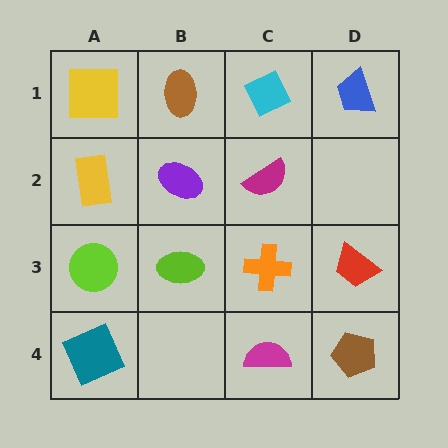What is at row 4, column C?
A magenta semicircle.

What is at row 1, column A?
A yellow square.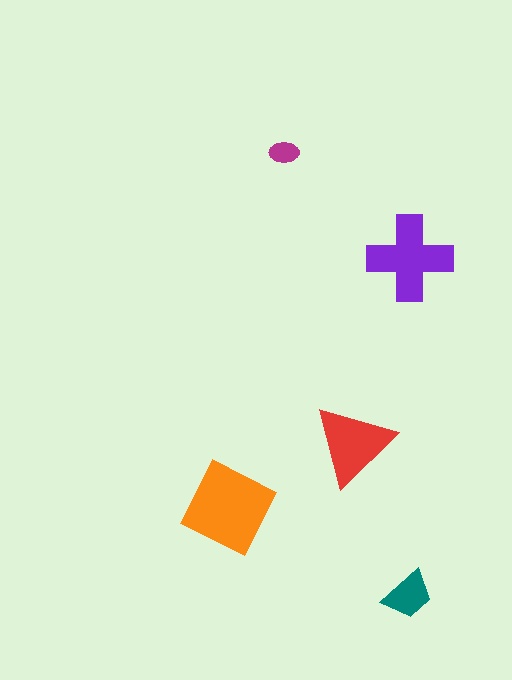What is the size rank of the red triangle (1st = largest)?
3rd.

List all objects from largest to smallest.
The orange square, the purple cross, the red triangle, the teal trapezoid, the magenta ellipse.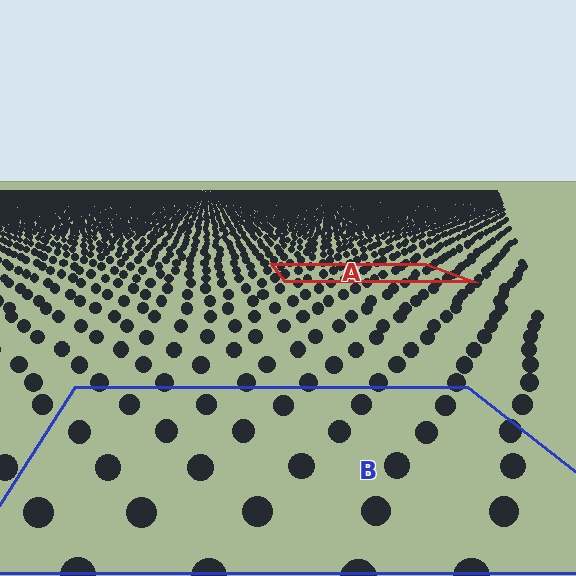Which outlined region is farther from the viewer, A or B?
Region A is farther from the viewer — the texture elements inside it appear smaller and more densely packed.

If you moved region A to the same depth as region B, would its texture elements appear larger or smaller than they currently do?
They would appear larger. At a closer depth, the same texture elements are projected at a bigger on-screen size.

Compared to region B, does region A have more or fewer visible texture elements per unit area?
Region A has more texture elements per unit area — they are packed more densely because it is farther away.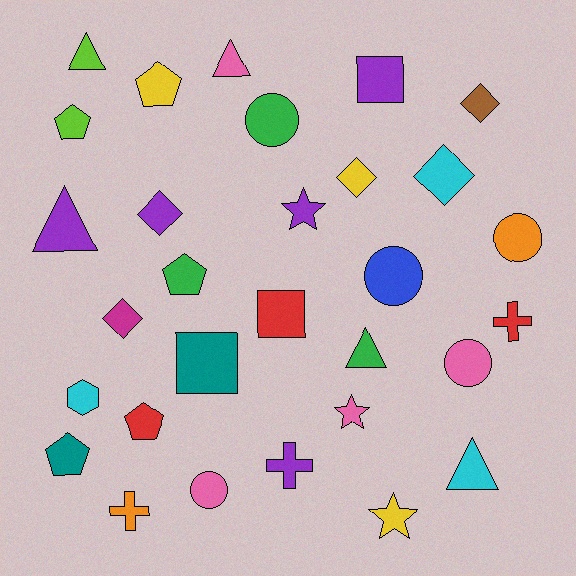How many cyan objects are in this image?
There are 3 cyan objects.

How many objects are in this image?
There are 30 objects.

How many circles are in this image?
There are 5 circles.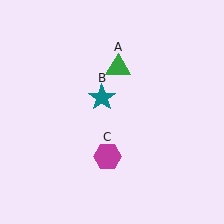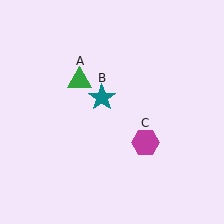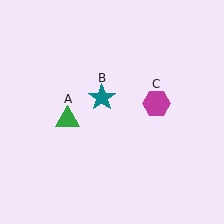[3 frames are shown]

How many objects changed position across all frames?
2 objects changed position: green triangle (object A), magenta hexagon (object C).